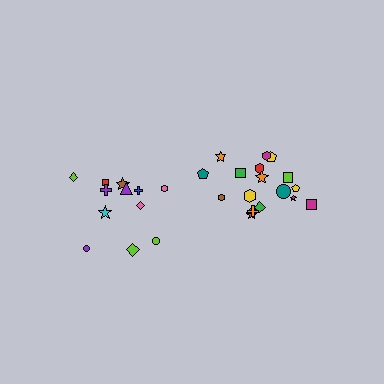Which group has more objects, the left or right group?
The right group.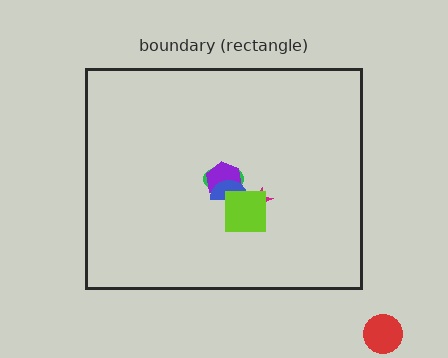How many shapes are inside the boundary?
6 inside, 1 outside.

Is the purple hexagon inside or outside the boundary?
Inside.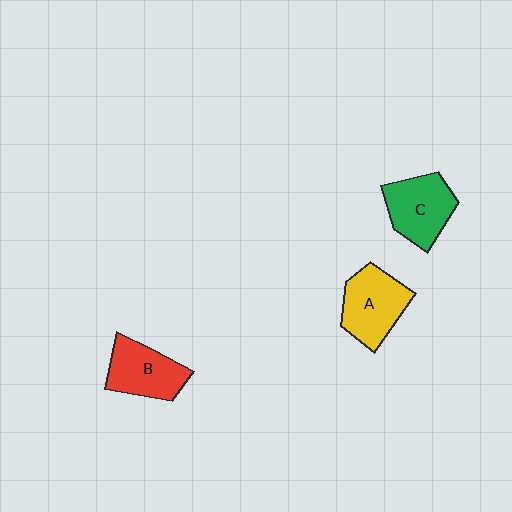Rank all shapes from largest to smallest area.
From largest to smallest: A (yellow), C (green), B (red).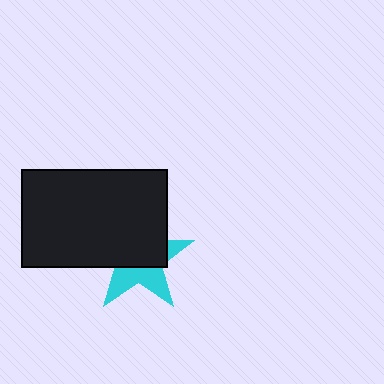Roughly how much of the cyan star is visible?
A small part of it is visible (roughly 42%).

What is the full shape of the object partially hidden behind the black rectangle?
The partially hidden object is a cyan star.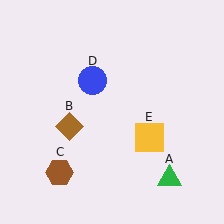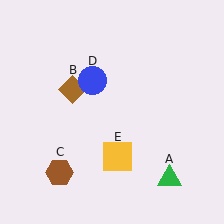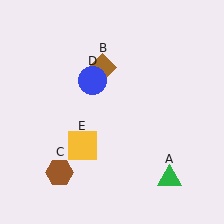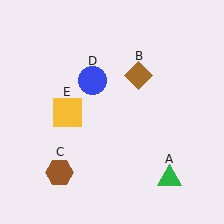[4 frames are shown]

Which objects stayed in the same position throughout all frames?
Green triangle (object A) and brown hexagon (object C) and blue circle (object D) remained stationary.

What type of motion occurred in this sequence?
The brown diamond (object B), yellow square (object E) rotated clockwise around the center of the scene.